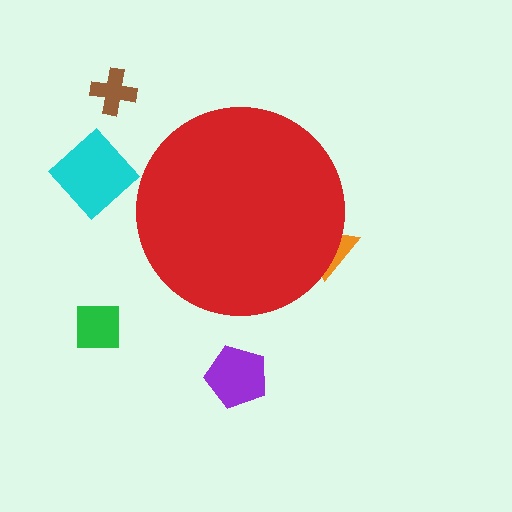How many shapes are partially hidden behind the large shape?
1 shape is partially hidden.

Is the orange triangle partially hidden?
Yes, the orange triangle is partially hidden behind the red circle.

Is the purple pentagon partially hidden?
No, the purple pentagon is fully visible.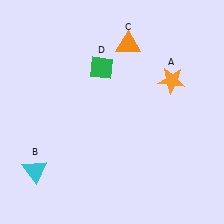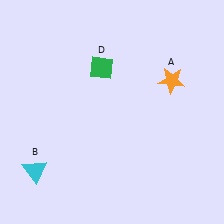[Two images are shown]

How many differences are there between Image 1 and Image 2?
There is 1 difference between the two images.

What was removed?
The orange triangle (C) was removed in Image 2.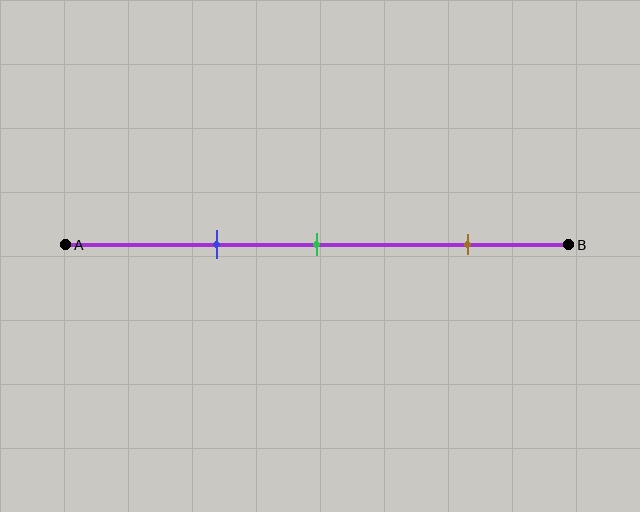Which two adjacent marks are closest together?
The blue and green marks are the closest adjacent pair.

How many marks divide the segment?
There are 3 marks dividing the segment.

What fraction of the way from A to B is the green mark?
The green mark is approximately 50% (0.5) of the way from A to B.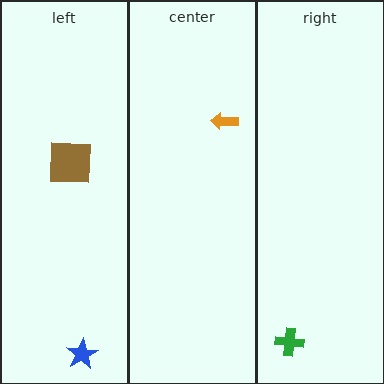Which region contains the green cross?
The right region.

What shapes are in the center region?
The orange arrow.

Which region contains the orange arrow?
The center region.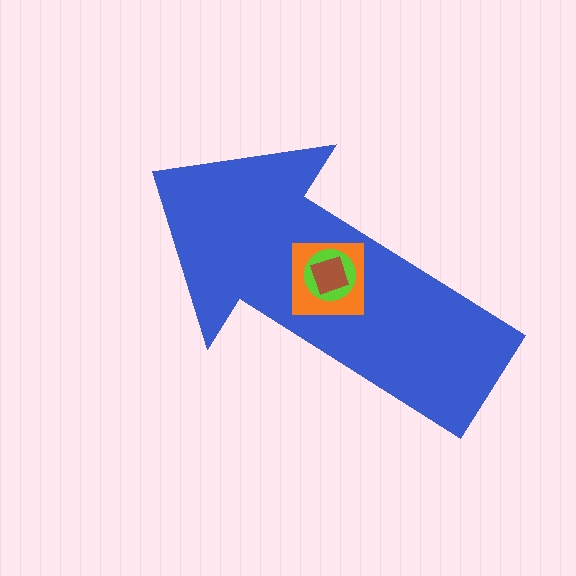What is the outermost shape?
The blue arrow.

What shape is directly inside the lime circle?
The brown diamond.